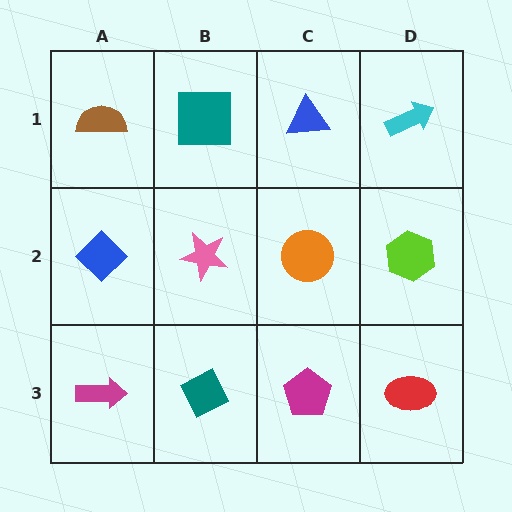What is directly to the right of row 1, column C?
A cyan arrow.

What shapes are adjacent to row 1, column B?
A pink star (row 2, column B), a brown semicircle (row 1, column A), a blue triangle (row 1, column C).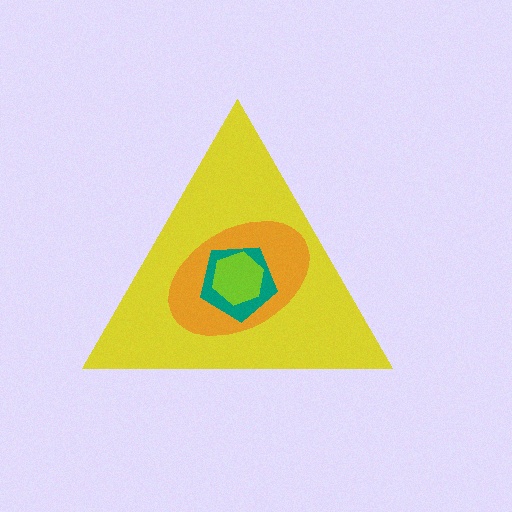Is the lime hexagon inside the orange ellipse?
Yes.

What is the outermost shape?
The yellow triangle.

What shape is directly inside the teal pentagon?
The lime hexagon.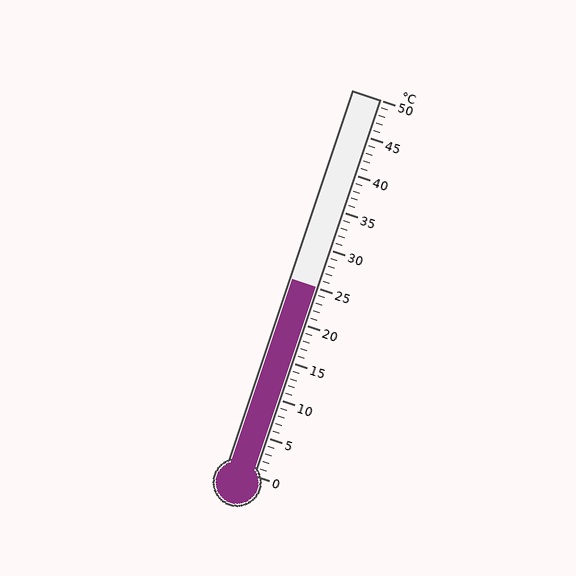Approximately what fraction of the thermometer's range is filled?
The thermometer is filled to approximately 50% of its range.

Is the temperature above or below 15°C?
The temperature is above 15°C.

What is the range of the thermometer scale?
The thermometer scale ranges from 0°C to 50°C.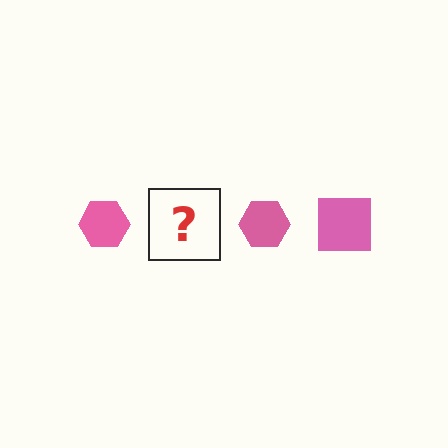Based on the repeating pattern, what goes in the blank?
The blank should be a pink square.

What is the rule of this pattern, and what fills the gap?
The rule is that the pattern cycles through hexagon, square shapes in pink. The gap should be filled with a pink square.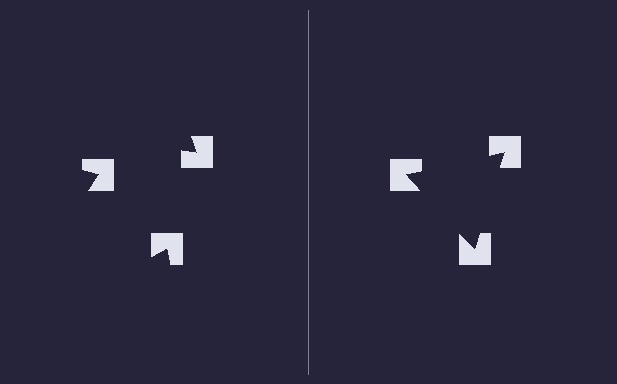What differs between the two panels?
The notched squares are positioned identically on both sides; only the wedge orientations differ. On the right they align to a triangle; on the left they are misaligned.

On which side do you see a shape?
An illusory triangle appears on the right side. On the left side the wedge cuts are rotated, so no coherent shape forms.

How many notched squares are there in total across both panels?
6 — 3 on each side.